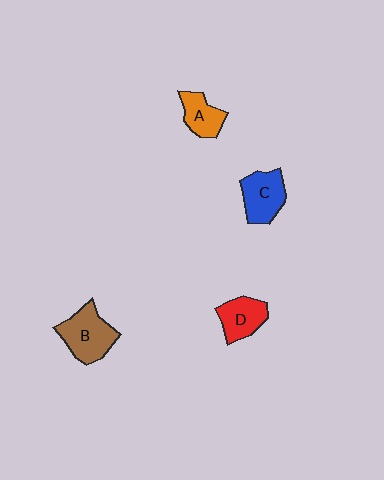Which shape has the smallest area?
Shape A (orange).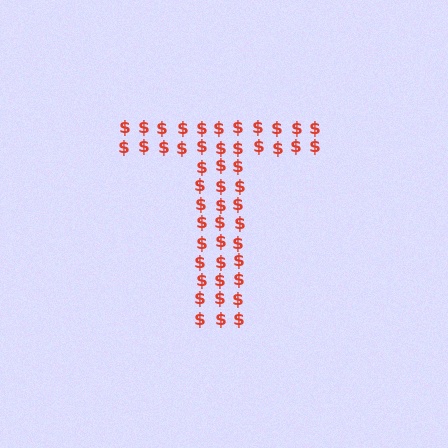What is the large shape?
The large shape is the letter T.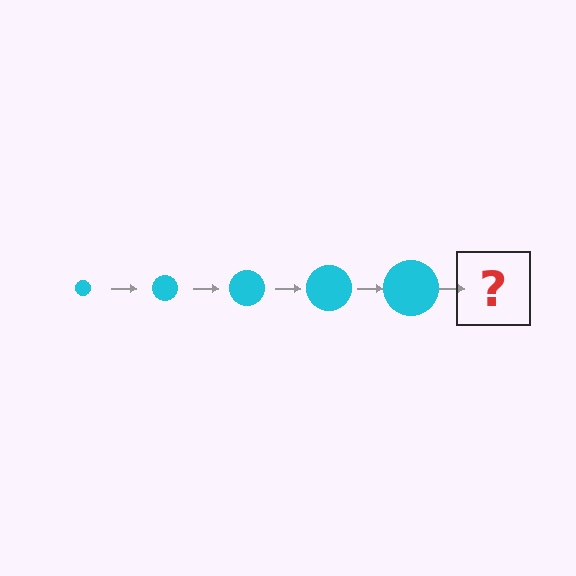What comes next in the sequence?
The next element should be a cyan circle, larger than the previous one.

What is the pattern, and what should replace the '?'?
The pattern is that the circle gets progressively larger each step. The '?' should be a cyan circle, larger than the previous one.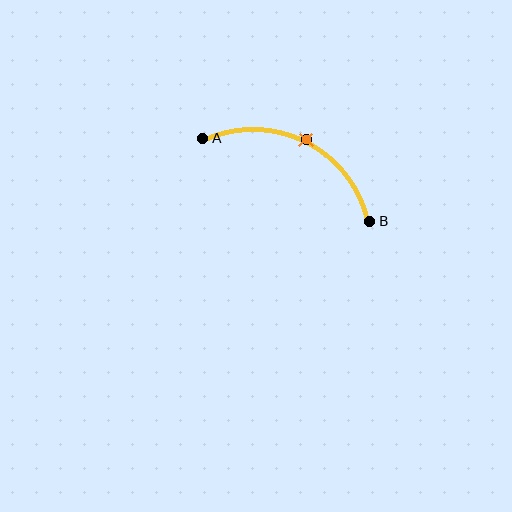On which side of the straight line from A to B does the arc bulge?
The arc bulges above the straight line connecting A and B.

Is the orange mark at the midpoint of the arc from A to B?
Yes. The orange mark lies on the arc at equal arc-length from both A and B — it is the arc midpoint.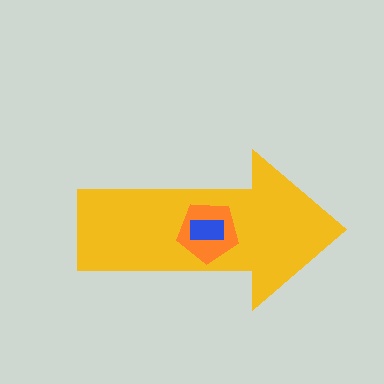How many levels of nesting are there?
3.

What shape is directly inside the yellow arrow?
The orange pentagon.